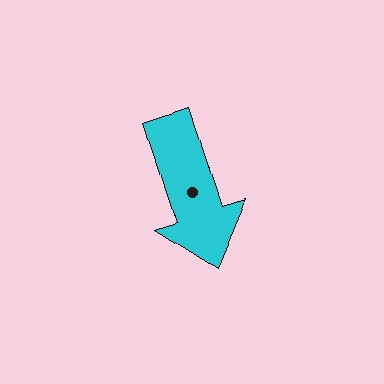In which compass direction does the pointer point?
South.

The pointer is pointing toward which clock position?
Roughly 5 o'clock.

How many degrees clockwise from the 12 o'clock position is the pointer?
Approximately 162 degrees.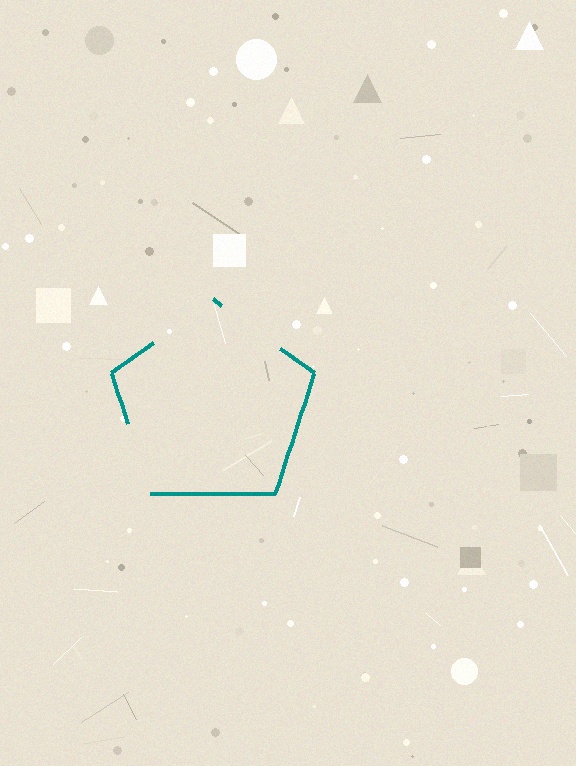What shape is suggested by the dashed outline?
The dashed outline suggests a pentagon.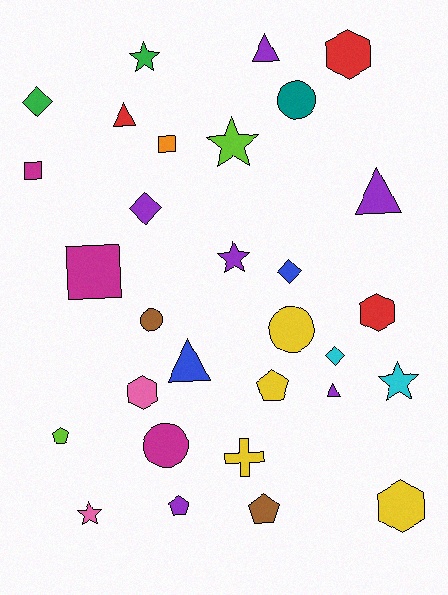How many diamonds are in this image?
There are 4 diamonds.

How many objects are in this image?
There are 30 objects.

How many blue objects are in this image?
There are 2 blue objects.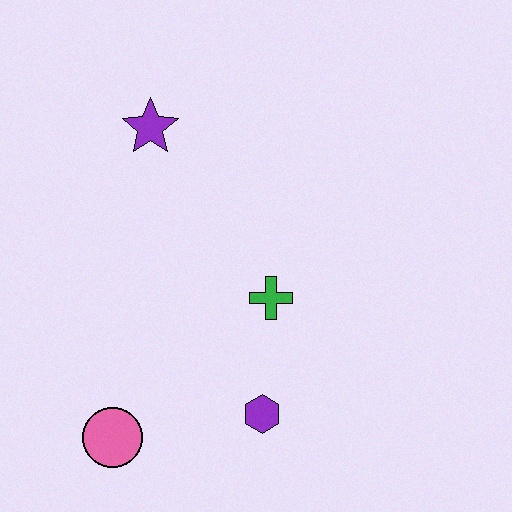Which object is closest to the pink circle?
The purple hexagon is closest to the pink circle.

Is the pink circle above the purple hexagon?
No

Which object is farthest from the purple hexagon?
The purple star is farthest from the purple hexagon.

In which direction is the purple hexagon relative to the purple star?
The purple hexagon is below the purple star.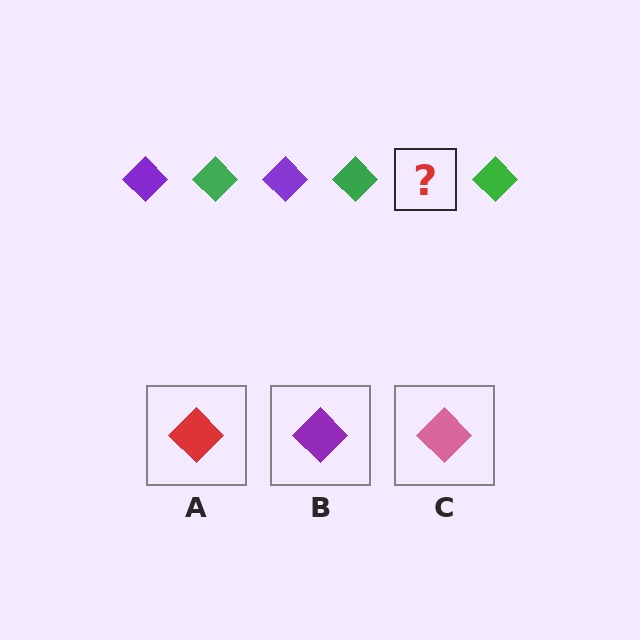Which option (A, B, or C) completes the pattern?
B.